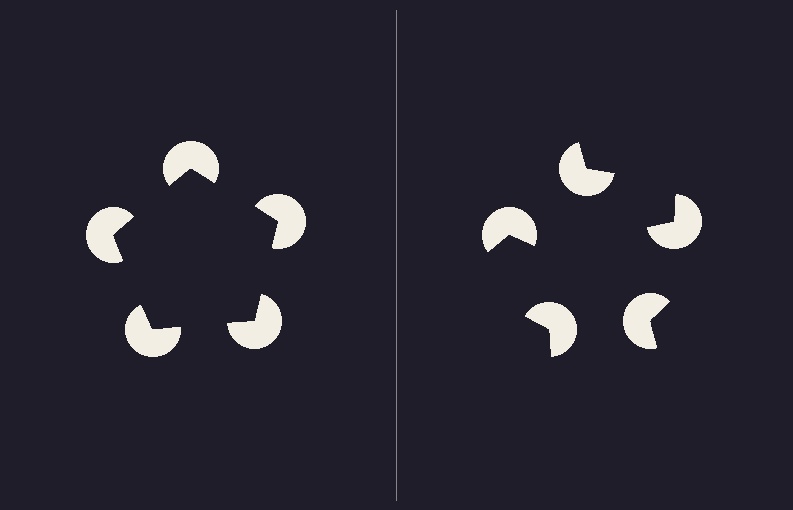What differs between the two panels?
The pac-man discs are positioned identically on both sides; only the wedge orientations differ. On the left they align to a pentagon; on the right they are misaligned.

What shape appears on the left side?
An illusory pentagon.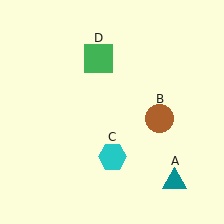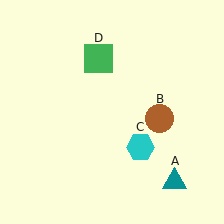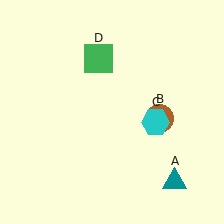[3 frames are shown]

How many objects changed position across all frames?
1 object changed position: cyan hexagon (object C).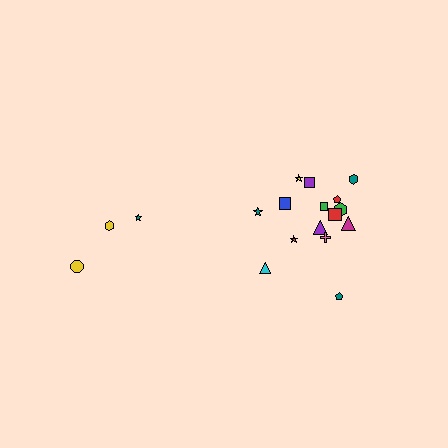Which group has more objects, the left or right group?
The right group.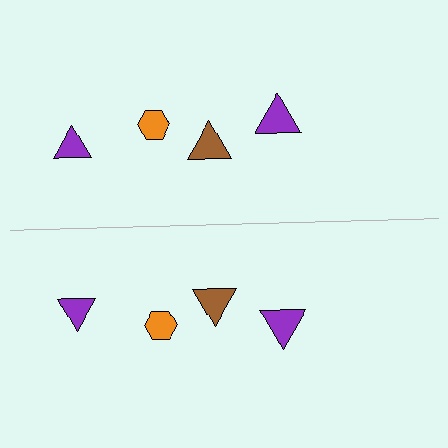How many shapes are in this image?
There are 8 shapes in this image.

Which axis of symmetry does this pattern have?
The pattern has a horizontal axis of symmetry running through the center of the image.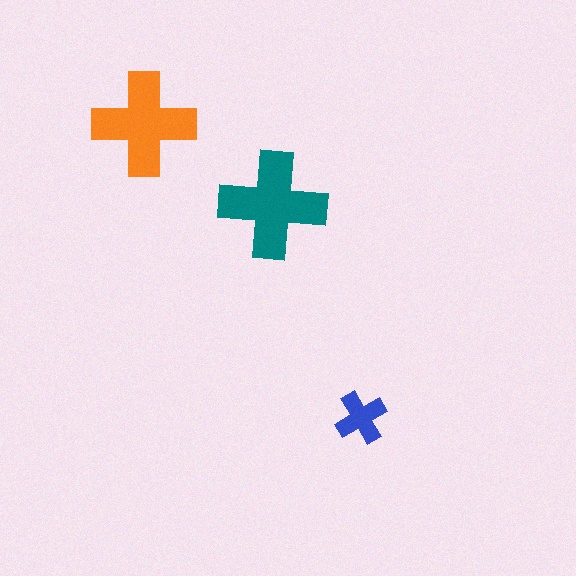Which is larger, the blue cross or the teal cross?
The teal one.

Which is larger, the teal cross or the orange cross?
The teal one.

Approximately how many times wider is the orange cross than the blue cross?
About 2 times wider.